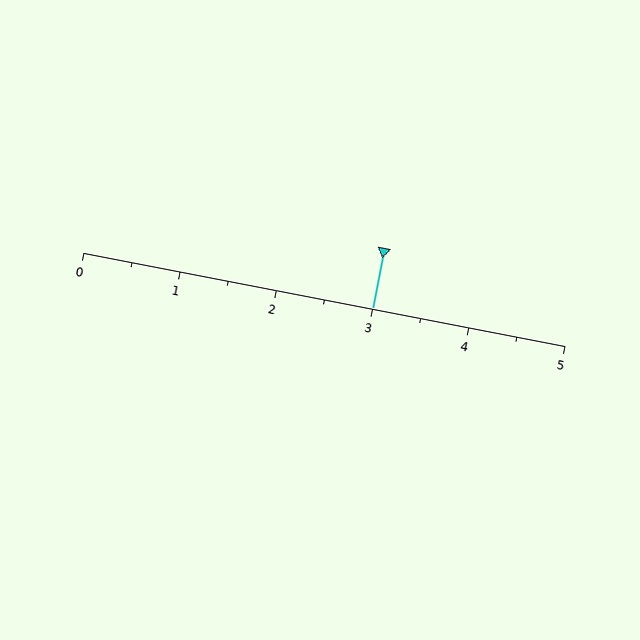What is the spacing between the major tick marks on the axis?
The major ticks are spaced 1 apart.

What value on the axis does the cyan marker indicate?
The marker indicates approximately 3.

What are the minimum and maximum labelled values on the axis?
The axis runs from 0 to 5.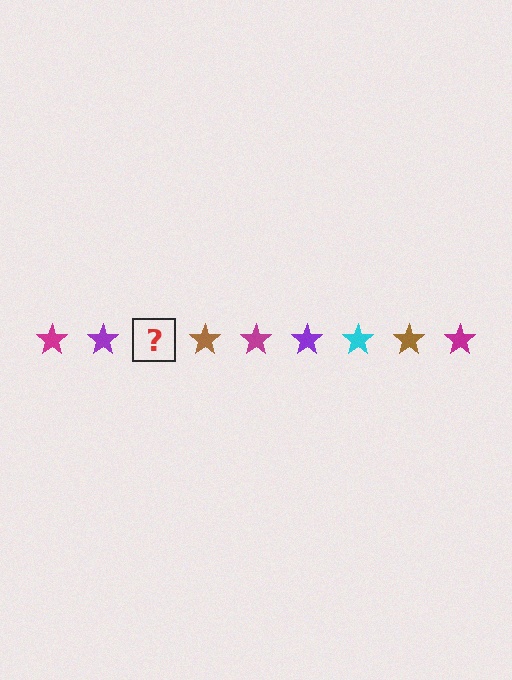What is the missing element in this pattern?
The missing element is a cyan star.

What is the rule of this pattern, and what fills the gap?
The rule is that the pattern cycles through magenta, purple, cyan, brown stars. The gap should be filled with a cyan star.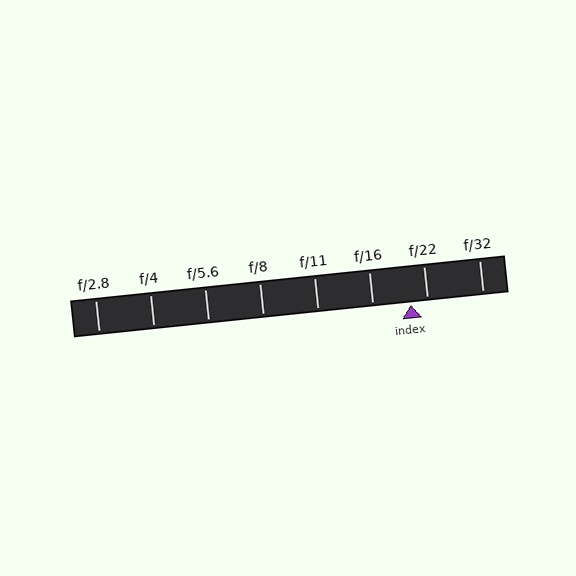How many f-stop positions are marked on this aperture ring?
There are 8 f-stop positions marked.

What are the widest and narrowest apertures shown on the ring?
The widest aperture shown is f/2.8 and the narrowest is f/32.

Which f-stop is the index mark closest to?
The index mark is closest to f/22.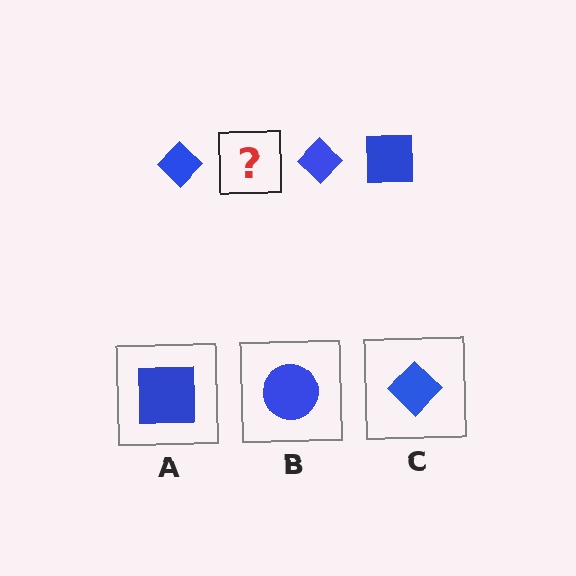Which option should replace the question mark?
Option A.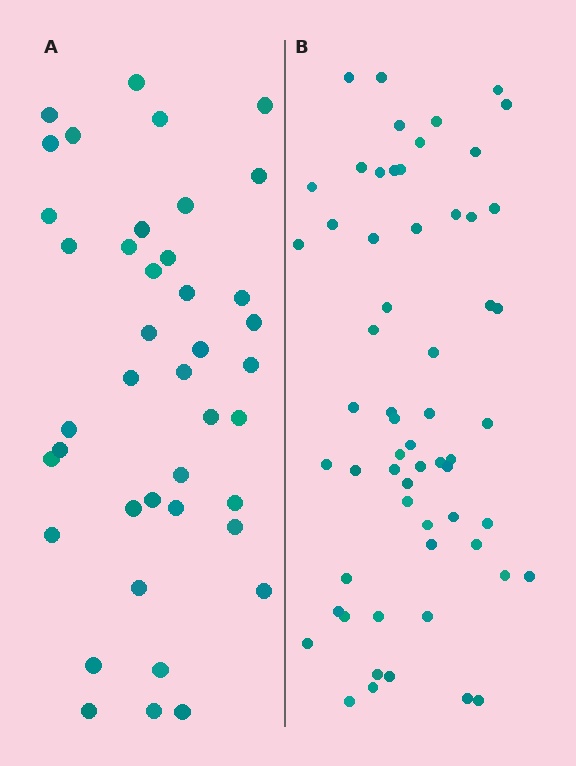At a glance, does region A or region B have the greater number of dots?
Region B (the right region) has more dots.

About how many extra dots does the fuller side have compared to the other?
Region B has approximately 20 more dots than region A.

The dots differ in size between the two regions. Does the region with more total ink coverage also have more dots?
No. Region A has more total ink coverage because its dots are larger, but region B actually contains more individual dots. Total area can be misleading — the number of items is what matters here.